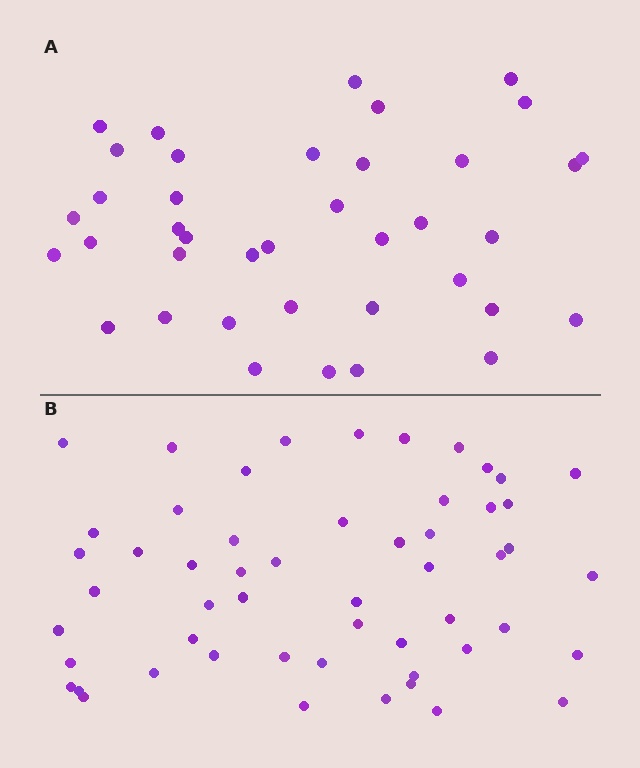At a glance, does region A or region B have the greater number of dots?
Region B (the bottom region) has more dots.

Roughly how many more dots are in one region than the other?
Region B has approximately 15 more dots than region A.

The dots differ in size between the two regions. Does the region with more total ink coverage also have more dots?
No. Region A has more total ink coverage because its dots are larger, but region B actually contains more individual dots. Total area can be misleading — the number of items is what matters here.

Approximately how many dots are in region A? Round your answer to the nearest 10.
About 40 dots. (The exact count is 39, which rounds to 40.)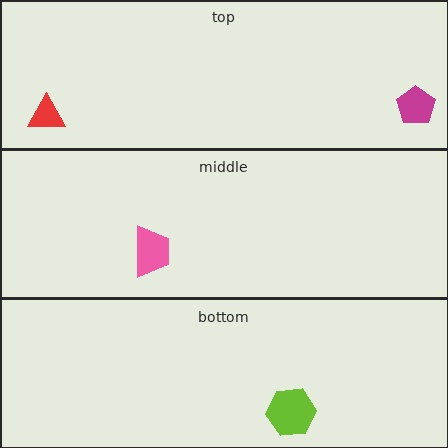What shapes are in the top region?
The red triangle, the magenta pentagon.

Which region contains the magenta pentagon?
The top region.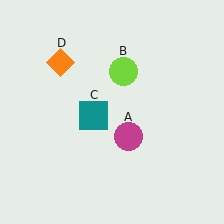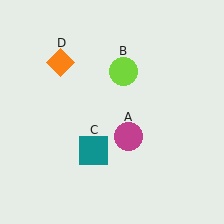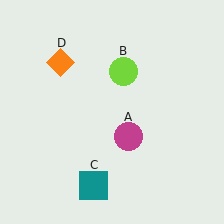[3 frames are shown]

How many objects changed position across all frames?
1 object changed position: teal square (object C).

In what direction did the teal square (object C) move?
The teal square (object C) moved down.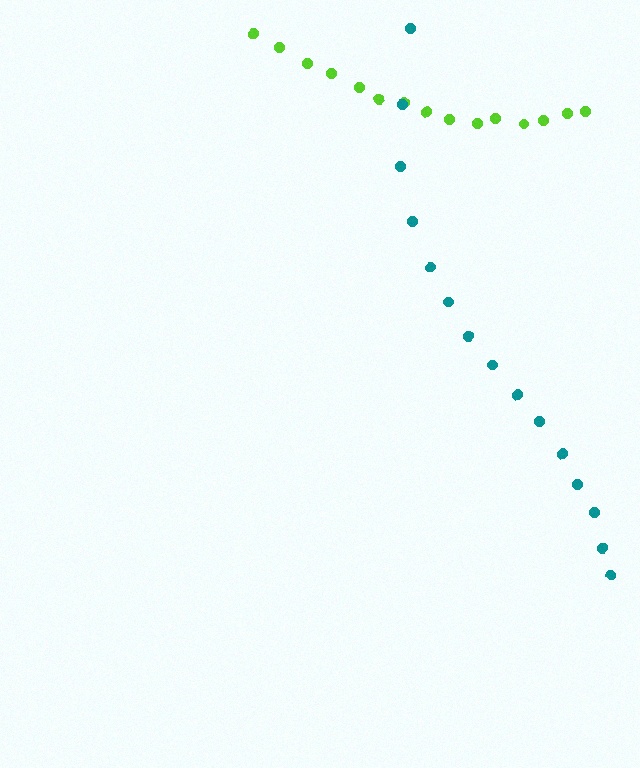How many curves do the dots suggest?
There are 2 distinct paths.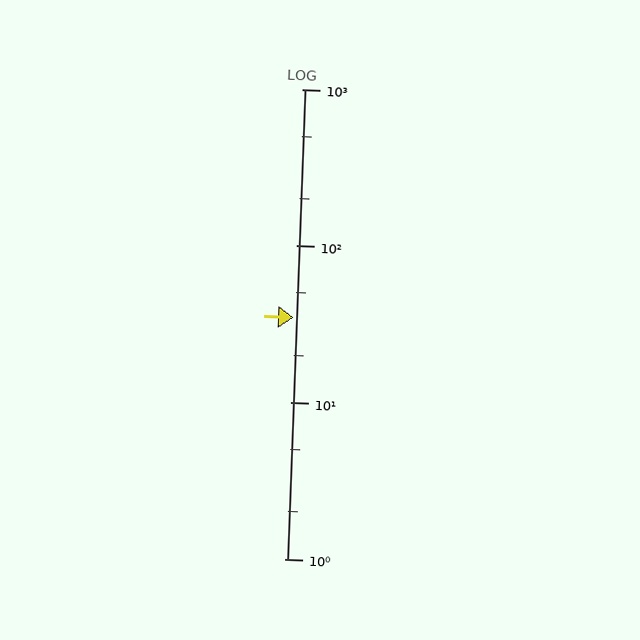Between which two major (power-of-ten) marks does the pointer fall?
The pointer is between 10 and 100.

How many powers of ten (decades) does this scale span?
The scale spans 3 decades, from 1 to 1000.